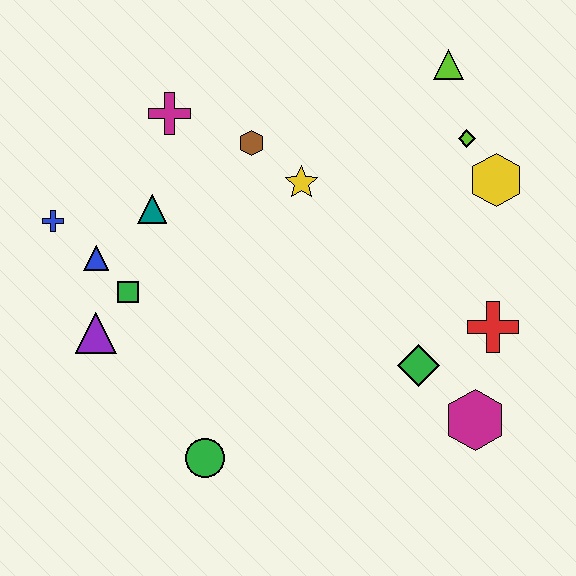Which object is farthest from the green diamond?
The blue cross is farthest from the green diamond.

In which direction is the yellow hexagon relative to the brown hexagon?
The yellow hexagon is to the right of the brown hexagon.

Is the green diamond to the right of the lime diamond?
No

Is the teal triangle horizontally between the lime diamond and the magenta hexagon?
No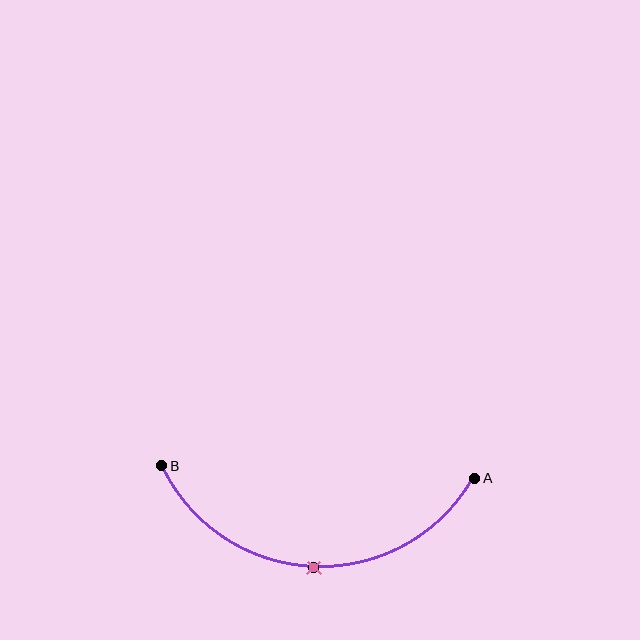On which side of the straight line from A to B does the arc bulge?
The arc bulges below the straight line connecting A and B.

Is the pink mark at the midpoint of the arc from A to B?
Yes. The pink mark lies on the arc at equal arc-length from both A and B — it is the arc midpoint.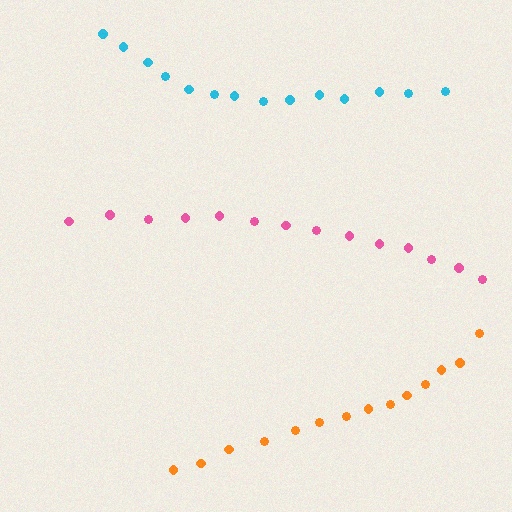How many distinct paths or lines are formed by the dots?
There are 3 distinct paths.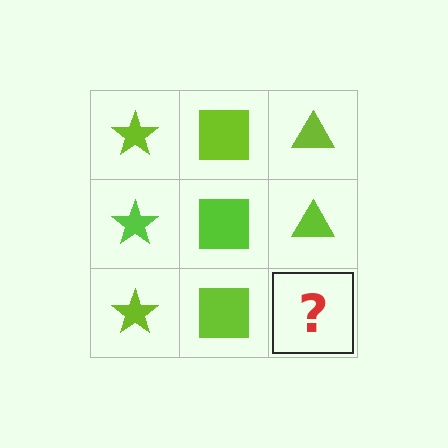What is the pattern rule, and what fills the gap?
The rule is that each column has a consistent shape. The gap should be filled with a lime triangle.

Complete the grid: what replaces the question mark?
The question mark should be replaced with a lime triangle.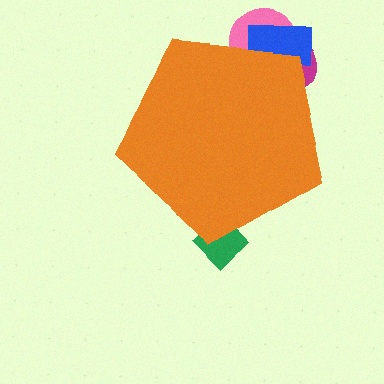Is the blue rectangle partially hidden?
Yes, the blue rectangle is partially hidden behind the orange pentagon.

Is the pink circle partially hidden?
Yes, the pink circle is partially hidden behind the orange pentagon.